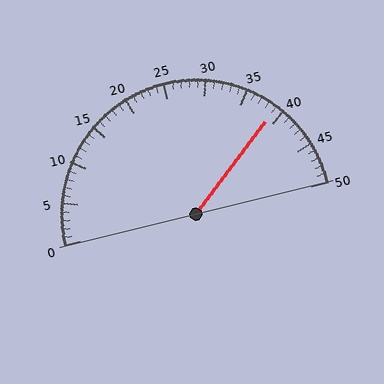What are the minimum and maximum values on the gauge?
The gauge ranges from 0 to 50.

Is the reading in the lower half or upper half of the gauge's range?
The reading is in the upper half of the range (0 to 50).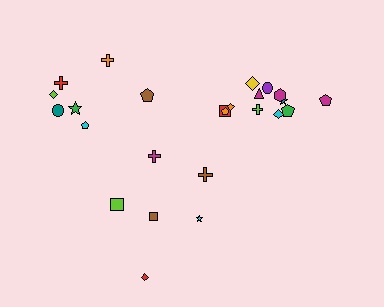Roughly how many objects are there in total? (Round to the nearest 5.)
Roughly 25 objects in total.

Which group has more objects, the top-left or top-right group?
The top-right group.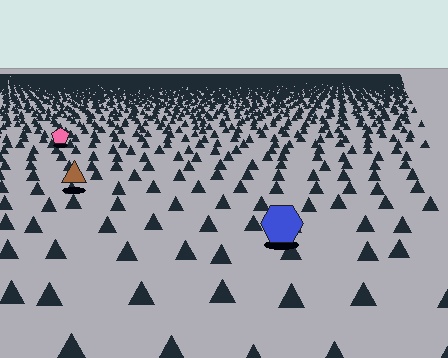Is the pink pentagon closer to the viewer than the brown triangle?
No. The brown triangle is closer — you can tell from the texture gradient: the ground texture is coarser near it.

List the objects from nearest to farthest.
From nearest to farthest: the blue hexagon, the brown triangle, the pink pentagon.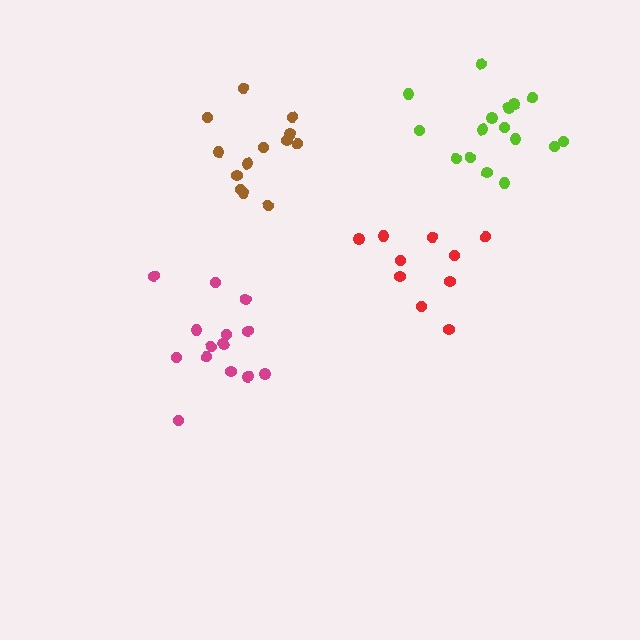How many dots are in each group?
Group 1: 10 dots, Group 2: 14 dots, Group 3: 16 dots, Group 4: 13 dots (53 total).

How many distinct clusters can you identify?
There are 4 distinct clusters.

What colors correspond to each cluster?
The clusters are colored: red, magenta, lime, brown.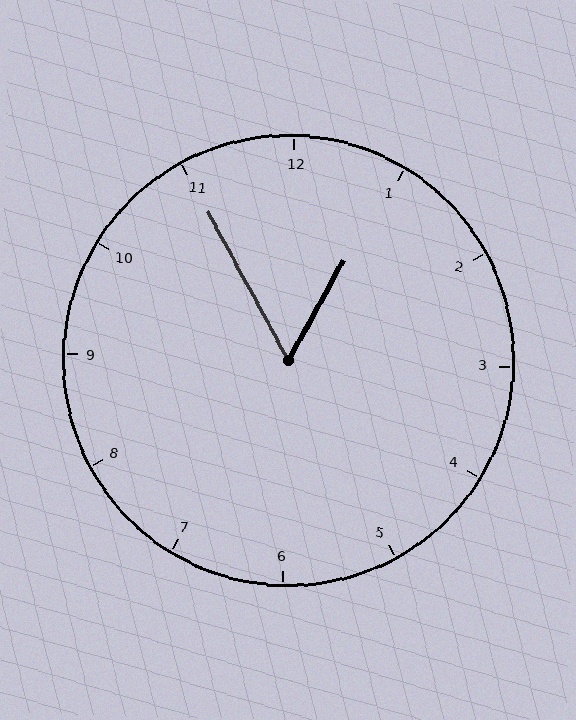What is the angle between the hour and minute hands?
Approximately 58 degrees.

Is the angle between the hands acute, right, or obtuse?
It is acute.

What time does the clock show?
12:55.